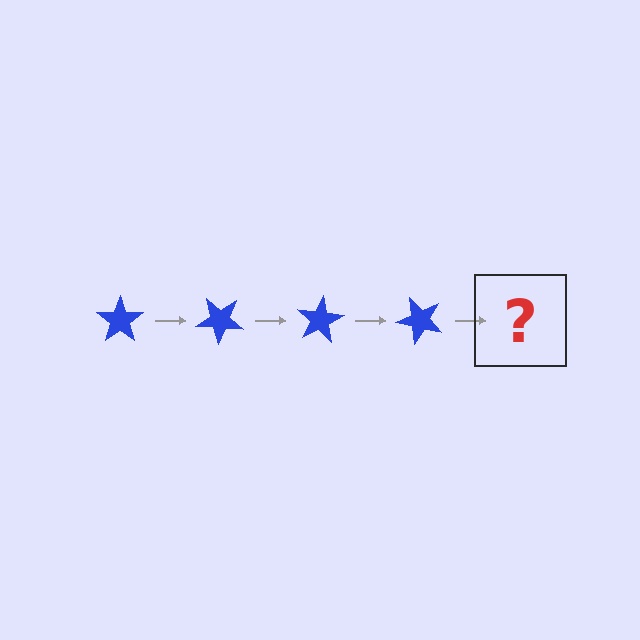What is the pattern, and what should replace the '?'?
The pattern is that the star rotates 40 degrees each step. The '?' should be a blue star rotated 160 degrees.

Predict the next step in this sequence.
The next step is a blue star rotated 160 degrees.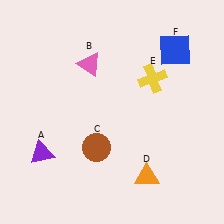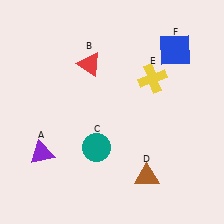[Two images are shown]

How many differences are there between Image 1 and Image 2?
There are 3 differences between the two images.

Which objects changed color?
B changed from pink to red. C changed from brown to teal. D changed from orange to brown.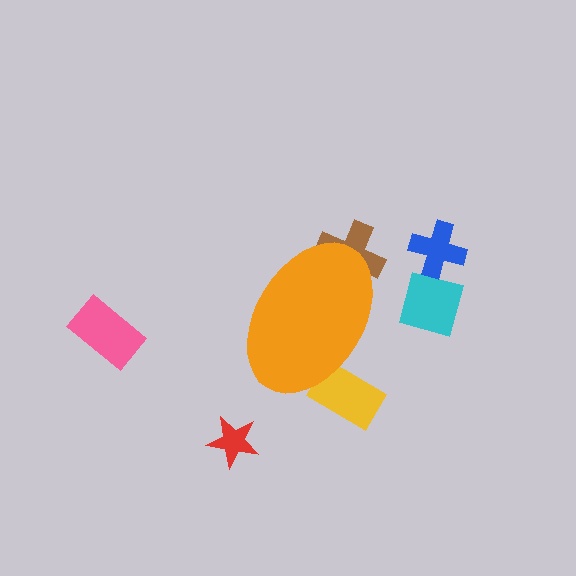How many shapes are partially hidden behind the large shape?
2 shapes are partially hidden.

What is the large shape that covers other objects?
An orange ellipse.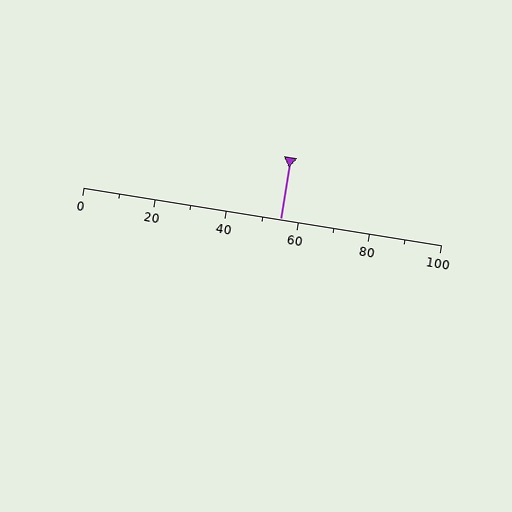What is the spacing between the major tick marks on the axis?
The major ticks are spaced 20 apart.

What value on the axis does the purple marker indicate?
The marker indicates approximately 55.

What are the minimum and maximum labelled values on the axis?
The axis runs from 0 to 100.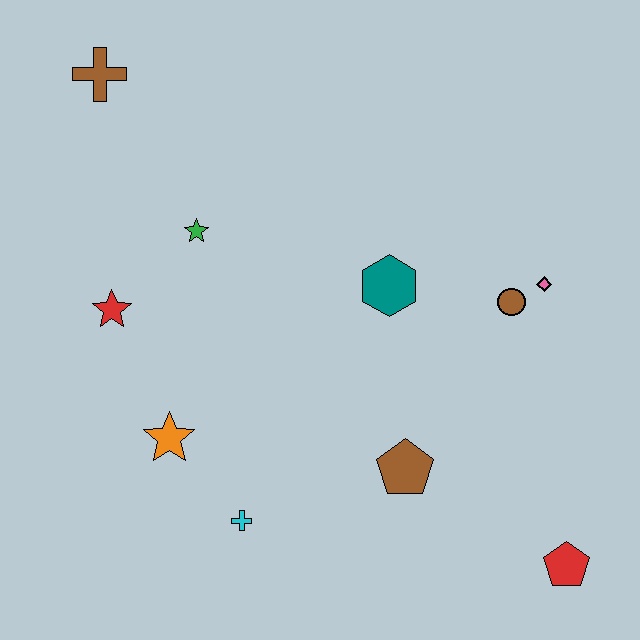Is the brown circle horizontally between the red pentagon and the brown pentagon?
Yes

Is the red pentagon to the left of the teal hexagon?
No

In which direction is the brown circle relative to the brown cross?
The brown circle is to the right of the brown cross.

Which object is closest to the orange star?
The cyan cross is closest to the orange star.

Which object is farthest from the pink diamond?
The brown cross is farthest from the pink diamond.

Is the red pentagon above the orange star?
No